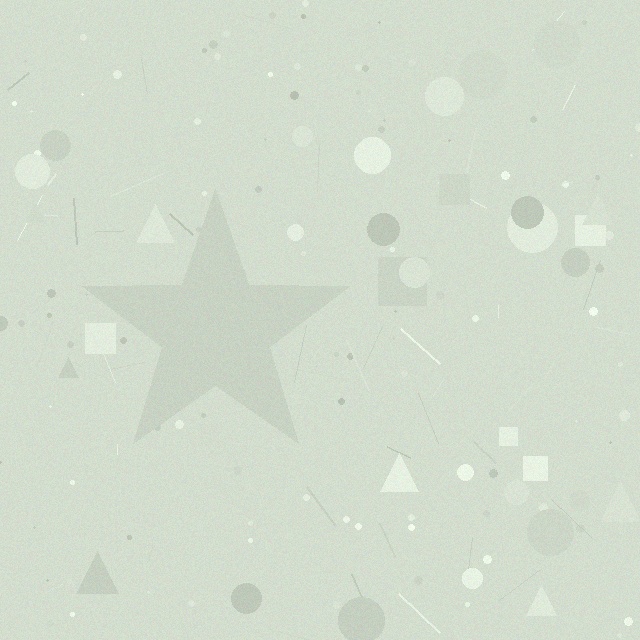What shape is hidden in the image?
A star is hidden in the image.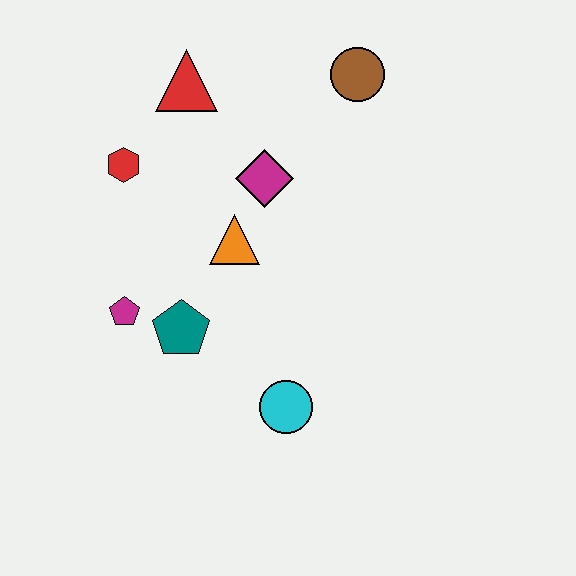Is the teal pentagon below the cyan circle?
No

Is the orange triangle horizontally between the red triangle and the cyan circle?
Yes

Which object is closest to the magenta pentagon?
The teal pentagon is closest to the magenta pentagon.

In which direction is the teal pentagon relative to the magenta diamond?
The teal pentagon is below the magenta diamond.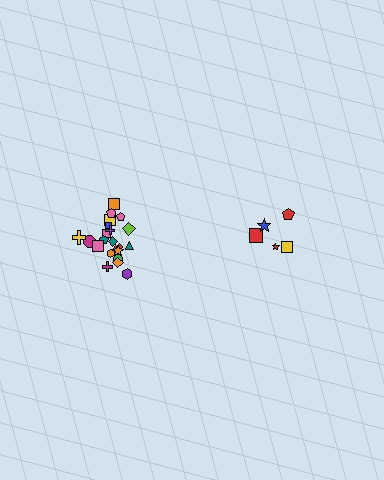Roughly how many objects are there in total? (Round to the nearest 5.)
Roughly 25 objects in total.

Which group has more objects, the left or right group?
The left group.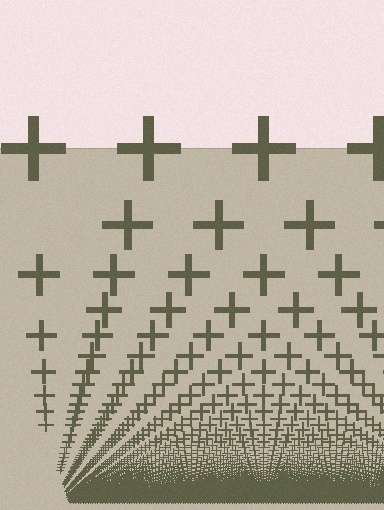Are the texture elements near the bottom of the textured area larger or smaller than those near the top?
Smaller. The gradient is inverted — elements near the bottom are smaller and denser.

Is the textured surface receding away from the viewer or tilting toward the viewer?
The surface appears to tilt toward the viewer. Texture elements get larger and sparser toward the top.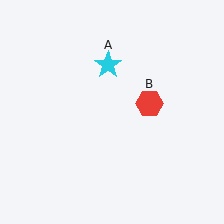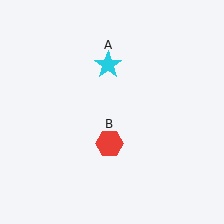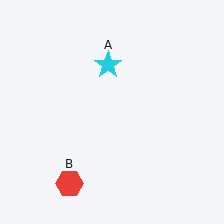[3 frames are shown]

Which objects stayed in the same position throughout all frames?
Cyan star (object A) remained stationary.